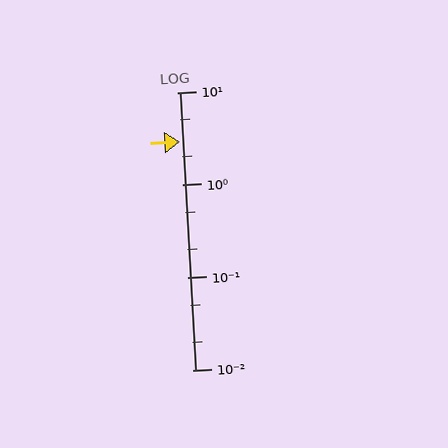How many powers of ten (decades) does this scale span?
The scale spans 3 decades, from 0.01 to 10.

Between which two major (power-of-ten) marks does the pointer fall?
The pointer is between 1 and 10.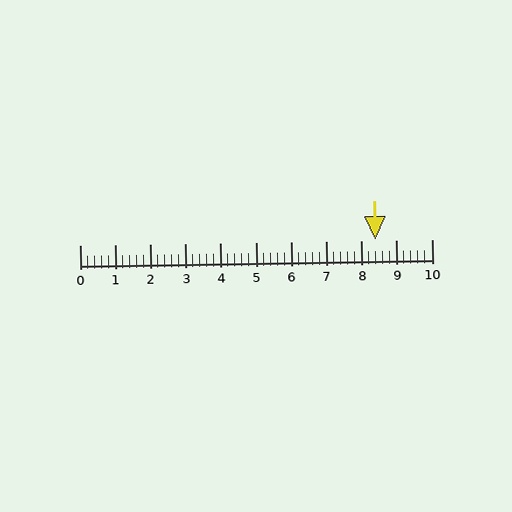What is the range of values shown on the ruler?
The ruler shows values from 0 to 10.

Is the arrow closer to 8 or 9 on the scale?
The arrow is closer to 8.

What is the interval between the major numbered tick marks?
The major tick marks are spaced 1 units apart.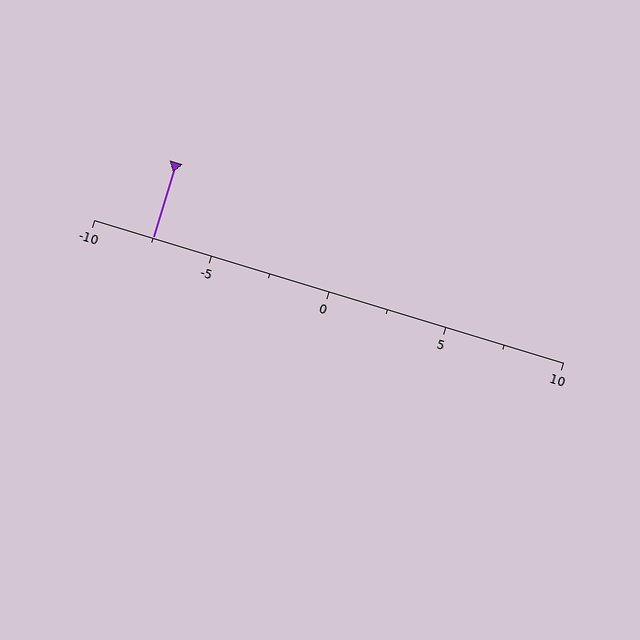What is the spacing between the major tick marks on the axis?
The major ticks are spaced 5 apart.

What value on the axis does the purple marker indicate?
The marker indicates approximately -7.5.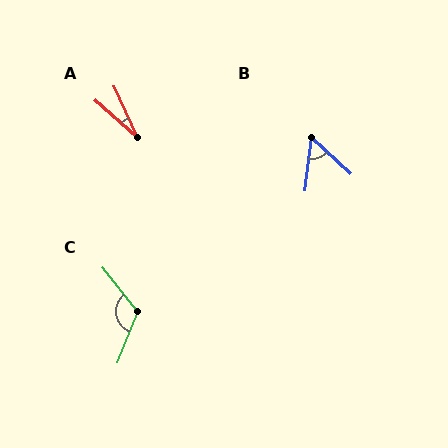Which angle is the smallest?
A, at approximately 23 degrees.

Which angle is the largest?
C, at approximately 120 degrees.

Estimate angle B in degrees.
Approximately 54 degrees.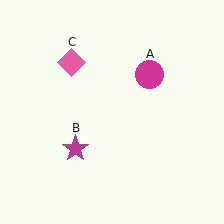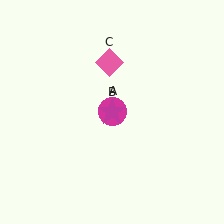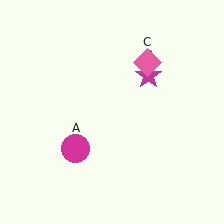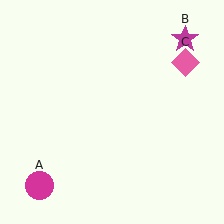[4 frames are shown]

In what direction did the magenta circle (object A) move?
The magenta circle (object A) moved down and to the left.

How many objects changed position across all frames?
3 objects changed position: magenta circle (object A), magenta star (object B), pink diamond (object C).